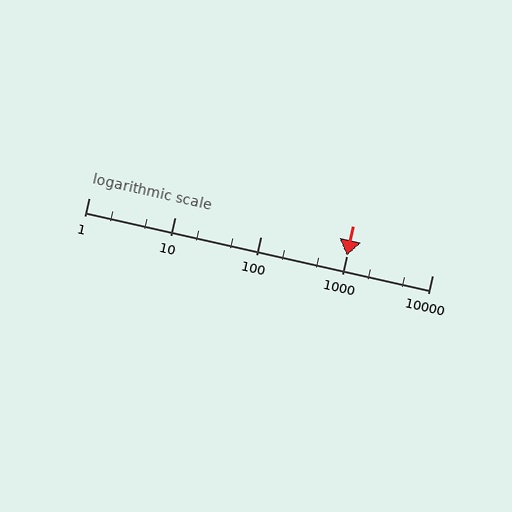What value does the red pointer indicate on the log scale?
The pointer indicates approximately 1000.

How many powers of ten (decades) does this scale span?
The scale spans 4 decades, from 1 to 10000.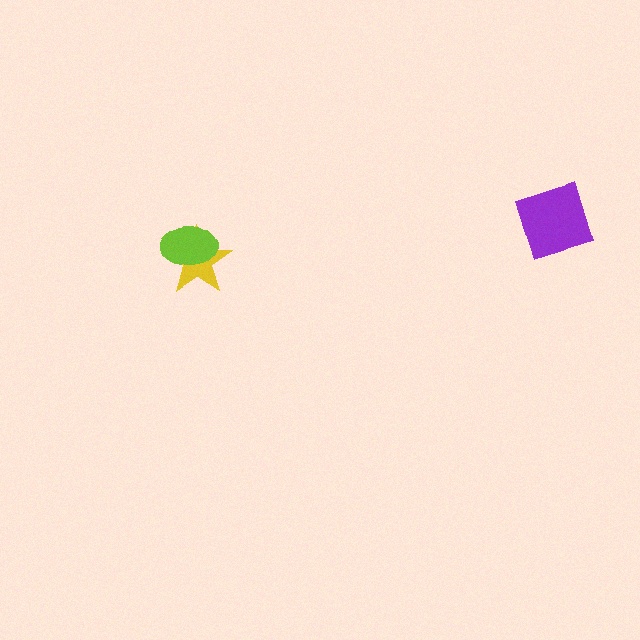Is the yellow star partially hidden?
Yes, it is partially covered by another shape.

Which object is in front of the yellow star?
The lime ellipse is in front of the yellow star.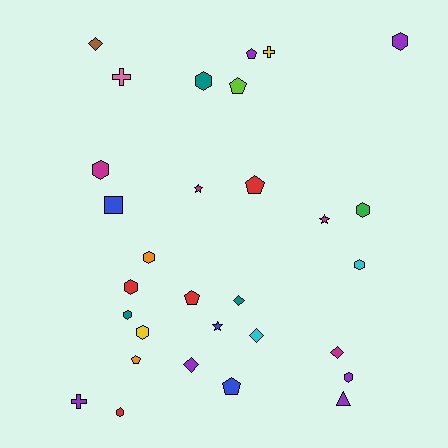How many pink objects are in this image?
There is 1 pink object.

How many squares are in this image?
There is 1 square.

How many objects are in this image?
There are 30 objects.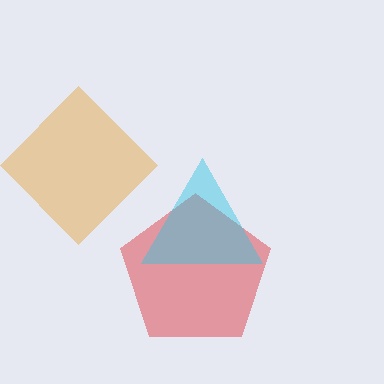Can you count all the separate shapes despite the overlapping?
Yes, there are 3 separate shapes.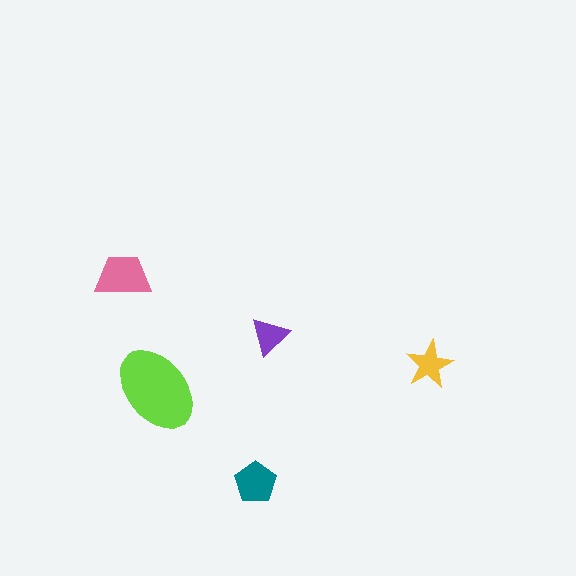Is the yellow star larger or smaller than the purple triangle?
Larger.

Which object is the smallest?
The purple triangle.